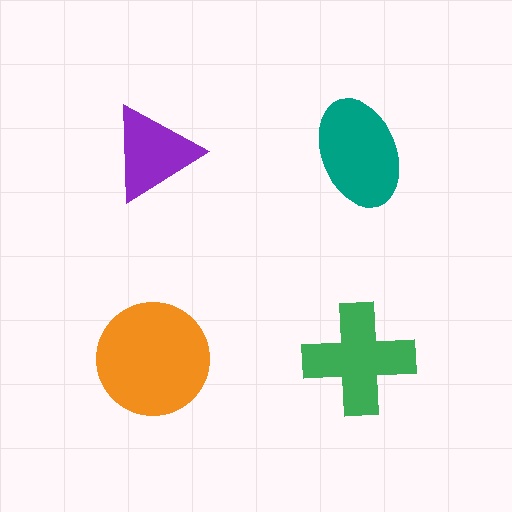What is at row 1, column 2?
A teal ellipse.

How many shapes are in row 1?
2 shapes.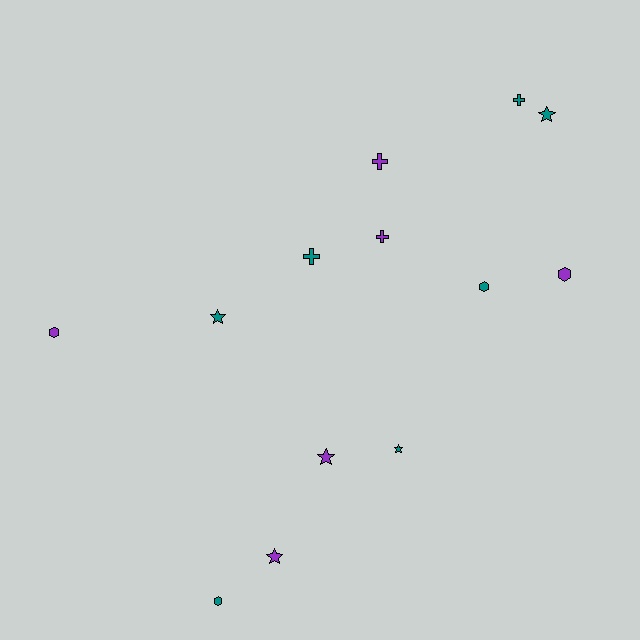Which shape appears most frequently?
Star, with 5 objects.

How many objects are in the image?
There are 13 objects.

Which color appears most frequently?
Teal, with 7 objects.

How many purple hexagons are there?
There are 2 purple hexagons.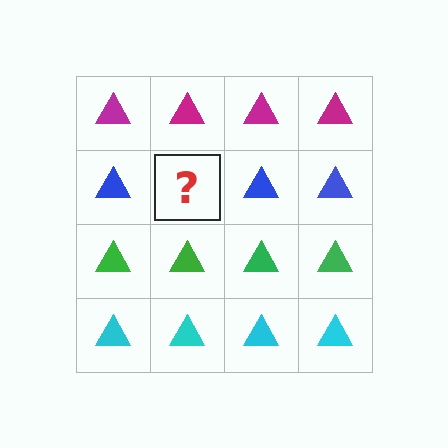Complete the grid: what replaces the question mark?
The question mark should be replaced with a blue triangle.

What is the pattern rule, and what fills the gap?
The rule is that each row has a consistent color. The gap should be filled with a blue triangle.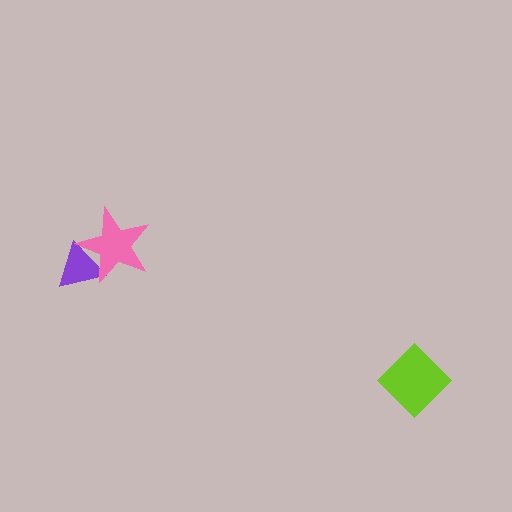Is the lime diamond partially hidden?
No, no other shape covers it.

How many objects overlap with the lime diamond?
0 objects overlap with the lime diamond.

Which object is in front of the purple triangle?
The pink star is in front of the purple triangle.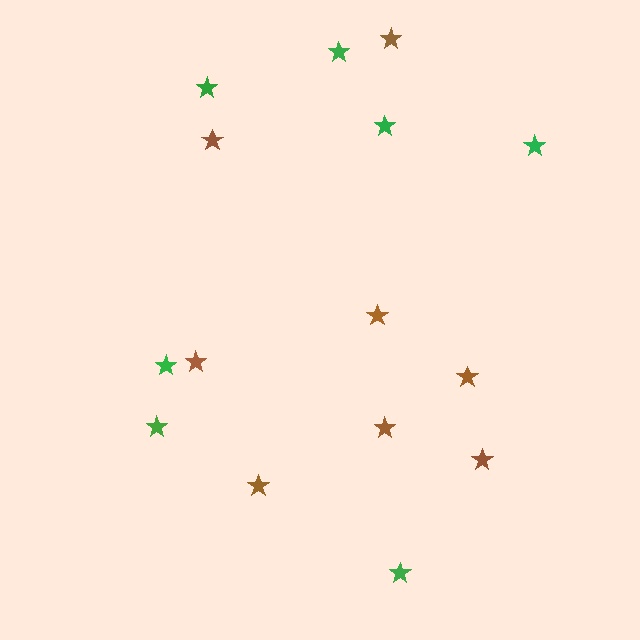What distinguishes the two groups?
There are 2 groups: one group of green stars (7) and one group of brown stars (8).